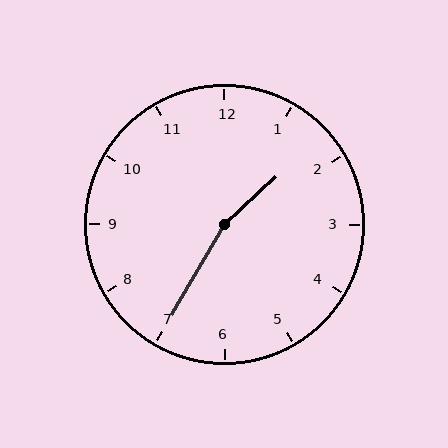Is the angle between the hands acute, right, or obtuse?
It is obtuse.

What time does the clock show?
1:35.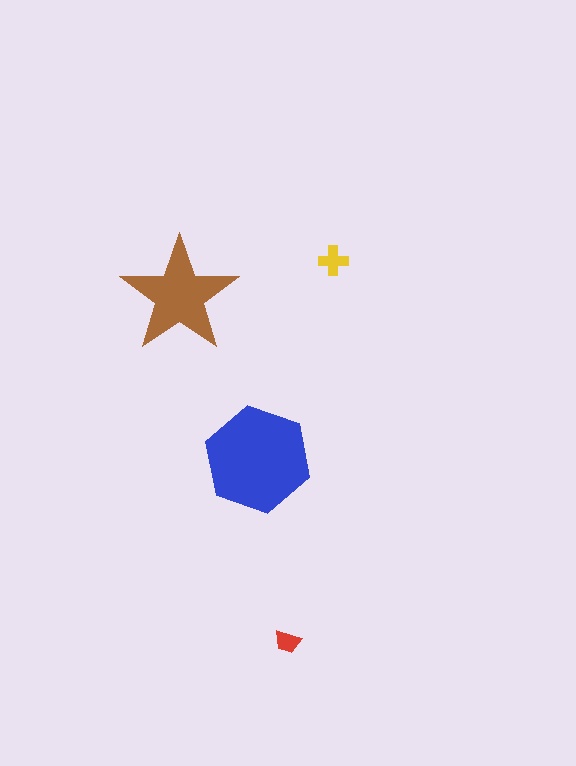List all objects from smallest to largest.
The red trapezoid, the yellow cross, the brown star, the blue hexagon.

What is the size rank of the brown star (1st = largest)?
2nd.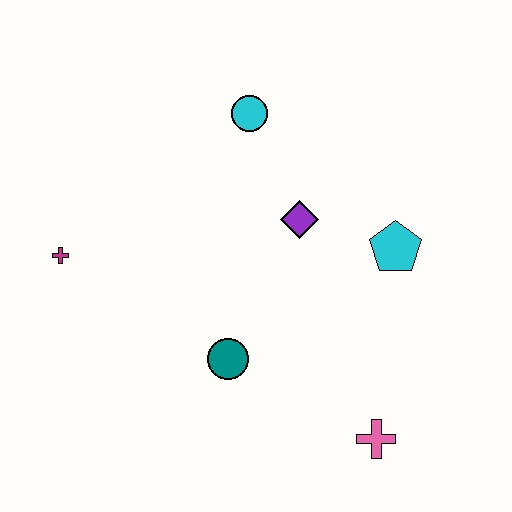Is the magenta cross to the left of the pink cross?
Yes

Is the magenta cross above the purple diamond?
No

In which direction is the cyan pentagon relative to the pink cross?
The cyan pentagon is above the pink cross.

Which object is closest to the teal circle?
The purple diamond is closest to the teal circle.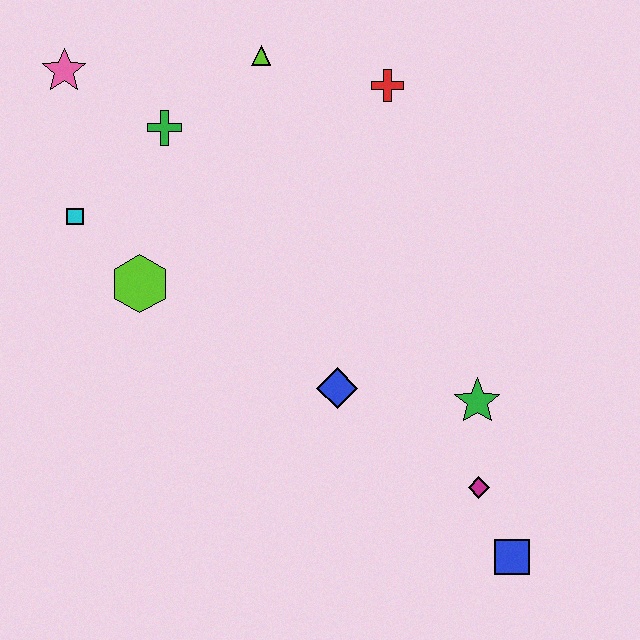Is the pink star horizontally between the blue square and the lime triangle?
No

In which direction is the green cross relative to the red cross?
The green cross is to the left of the red cross.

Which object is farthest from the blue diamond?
The pink star is farthest from the blue diamond.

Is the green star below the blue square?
No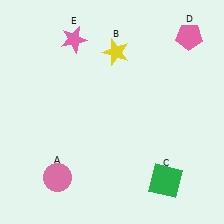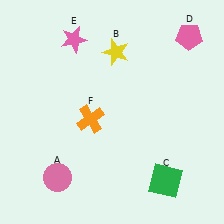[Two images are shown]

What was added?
An orange cross (F) was added in Image 2.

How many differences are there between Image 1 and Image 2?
There is 1 difference between the two images.